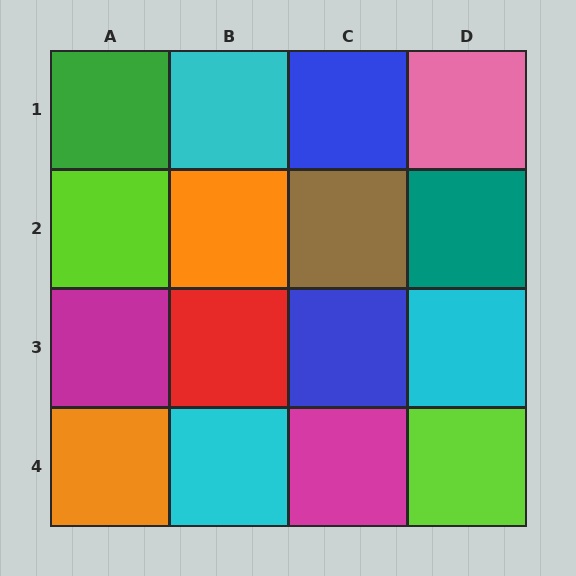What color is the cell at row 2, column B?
Orange.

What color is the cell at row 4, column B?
Cyan.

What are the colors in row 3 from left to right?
Magenta, red, blue, cyan.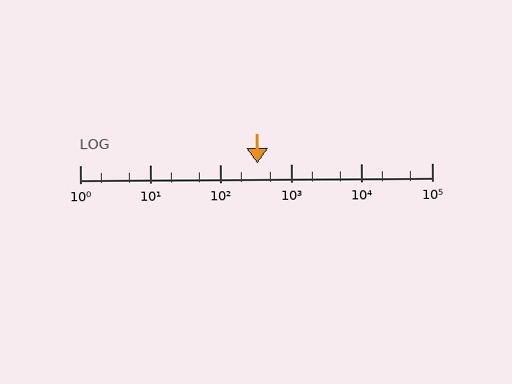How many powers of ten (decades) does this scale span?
The scale spans 5 decades, from 1 to 100000.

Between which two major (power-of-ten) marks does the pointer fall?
The pointer is between 100 and 1000.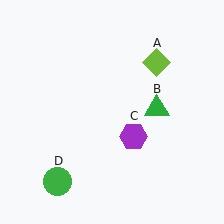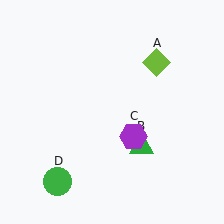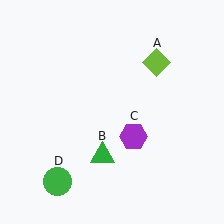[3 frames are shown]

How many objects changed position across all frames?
1 object changed position: green triangle (object B).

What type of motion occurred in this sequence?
The green triangle (object B) rotated clockwise around the center of the scene.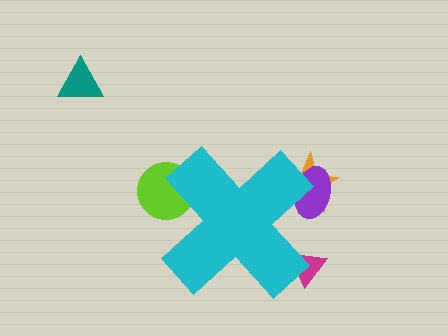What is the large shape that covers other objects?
A cyan cross.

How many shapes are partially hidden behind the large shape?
4 shapes are partially hidden.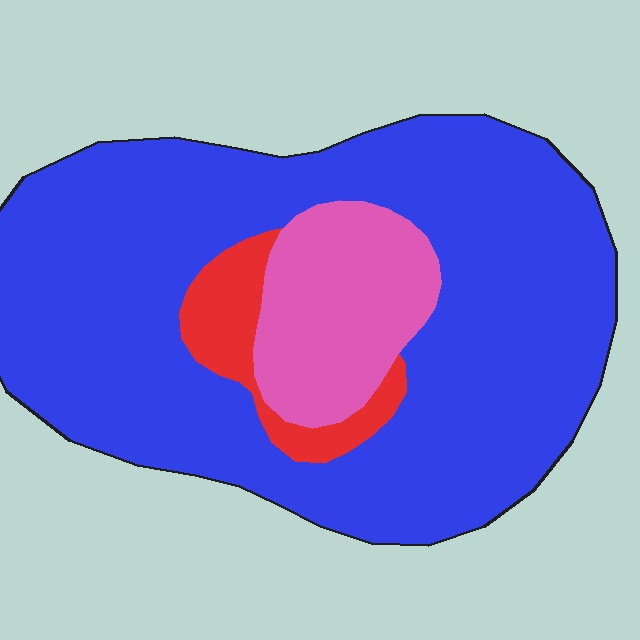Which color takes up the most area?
Blue, at roughly 80%.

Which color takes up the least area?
Red, at roughly 5%.